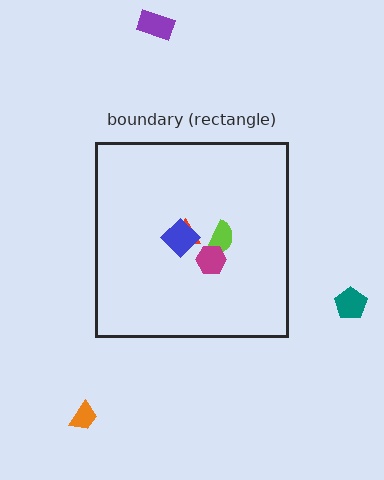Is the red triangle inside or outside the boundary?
Inside.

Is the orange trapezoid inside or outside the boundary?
Outside.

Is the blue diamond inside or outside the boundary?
Inside.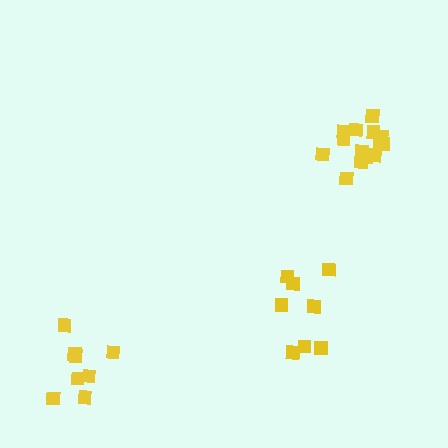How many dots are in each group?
Group 1: 8 dots, Group 2: 8 dots, Group 3: 14 dots (30 total).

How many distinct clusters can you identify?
There are 3 distinct clusters.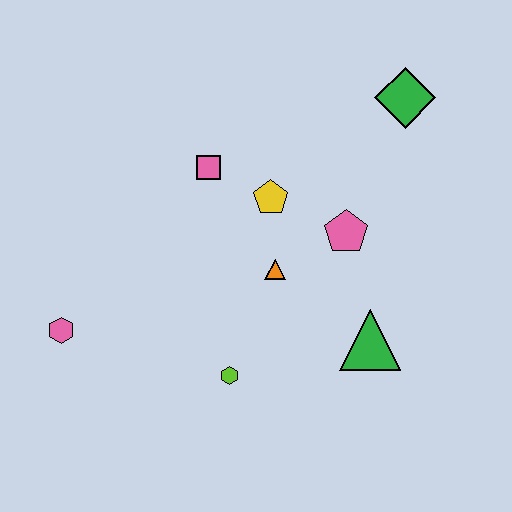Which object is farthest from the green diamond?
The pink hexagon is farthest from the green diamond.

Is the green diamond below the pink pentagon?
No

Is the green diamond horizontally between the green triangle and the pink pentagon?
No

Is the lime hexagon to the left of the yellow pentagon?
Yes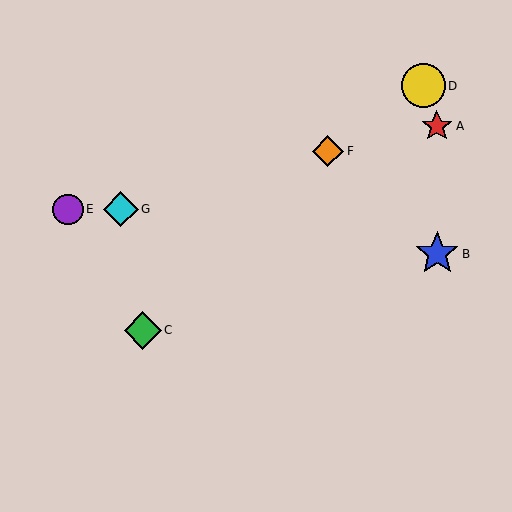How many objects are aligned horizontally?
2 objects (E, G) are aligned horizontally.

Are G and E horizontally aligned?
Yes, both are at y≈209.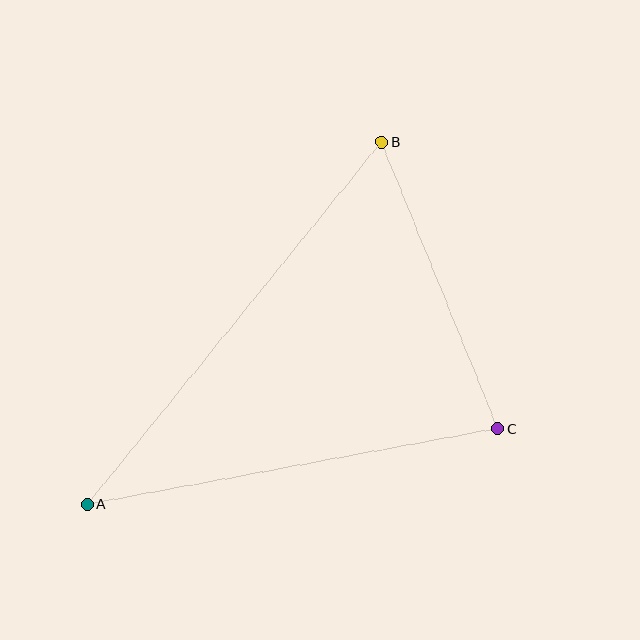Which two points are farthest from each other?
Points A and B are farthest from each other.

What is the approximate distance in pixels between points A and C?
The distance between A and C is approximately 417 pixels.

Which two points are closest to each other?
Points B and C are closest to each other.